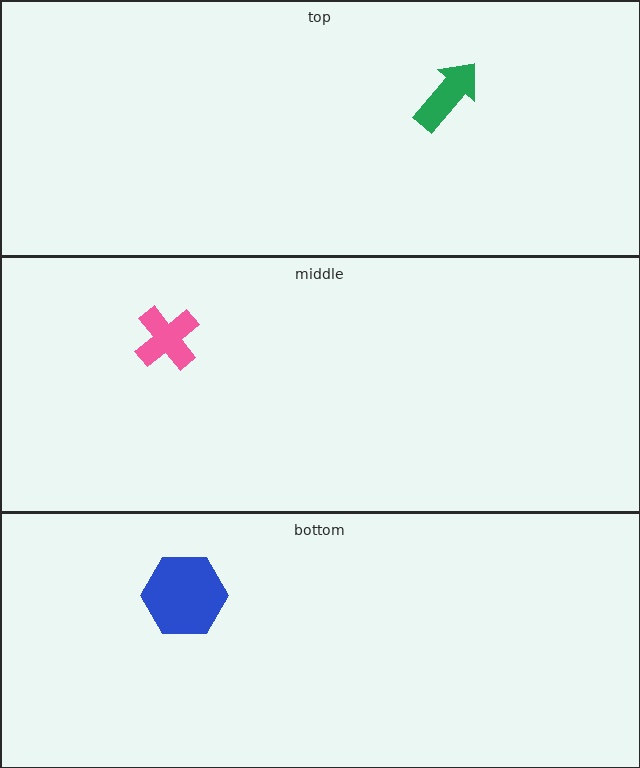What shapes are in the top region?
The green arrow.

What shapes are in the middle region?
The pink cross.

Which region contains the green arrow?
The top region.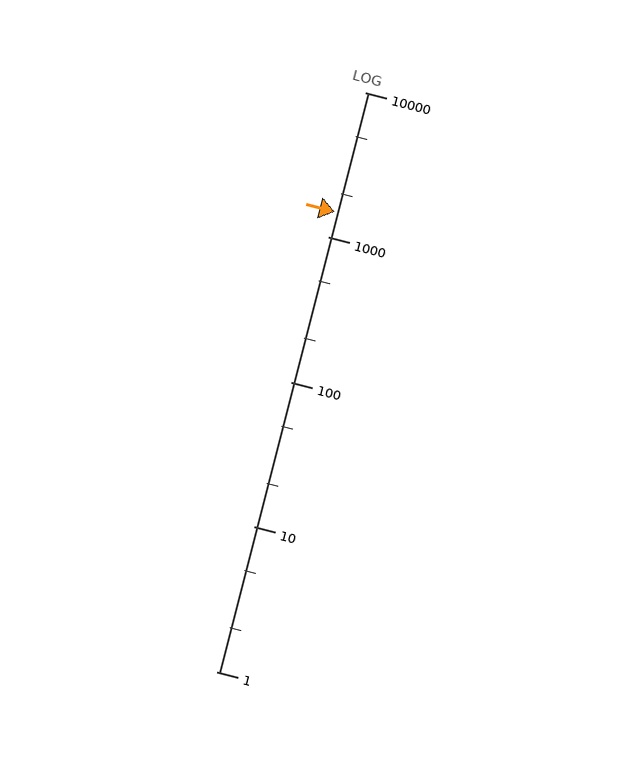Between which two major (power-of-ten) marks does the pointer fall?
The pointer is between 1000 and 10000.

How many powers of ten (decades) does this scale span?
The scale spans 4 decades, from 1 to 10000.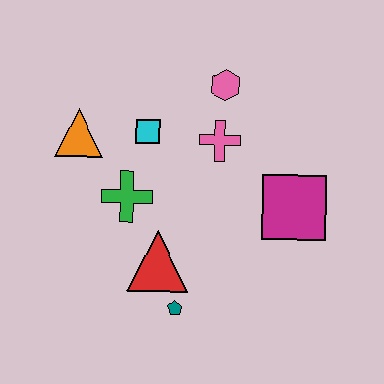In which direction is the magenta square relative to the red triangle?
The magenta square is to the right of the red triangle.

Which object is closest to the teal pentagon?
The red triangle is closest to the teal pentagon.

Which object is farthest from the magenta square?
The orange triangle is farthest from the magenta square.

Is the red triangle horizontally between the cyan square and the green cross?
No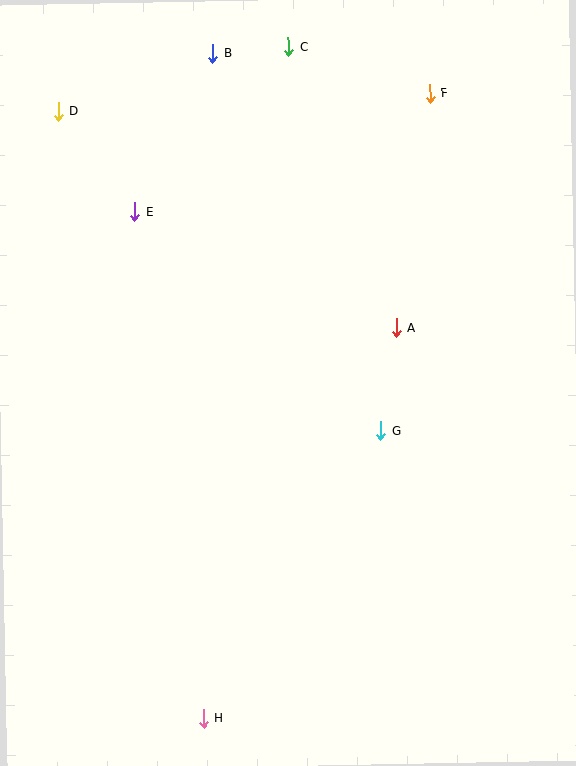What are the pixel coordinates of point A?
Point A is at (396, 328).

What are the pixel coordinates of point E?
Point E is at (134, 211).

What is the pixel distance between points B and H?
The distance between B and H is 665 pixels.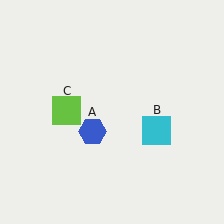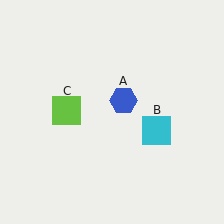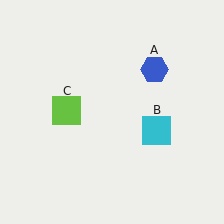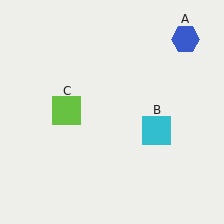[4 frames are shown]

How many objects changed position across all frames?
1 object changed position: blue hexagon (object A).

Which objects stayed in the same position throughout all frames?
Cyan square (object B) and lime square (object C) remained stationary.